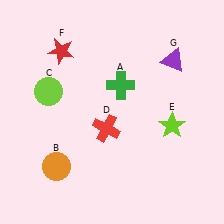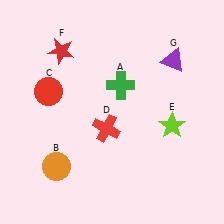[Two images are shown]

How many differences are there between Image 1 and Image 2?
There is 1 difference between the two images.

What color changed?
The circle (C) changed from lime in Image 1 to red in Image 2.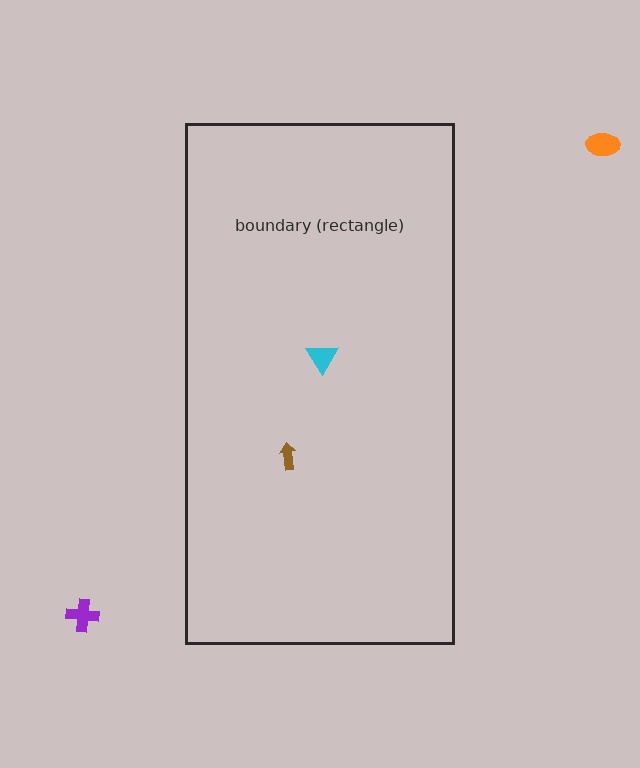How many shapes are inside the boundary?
2 inside, 2 outside.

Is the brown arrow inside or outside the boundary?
Inside.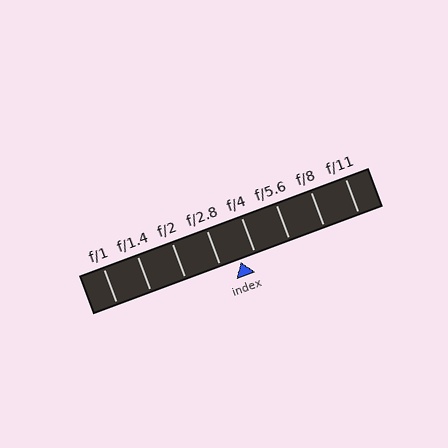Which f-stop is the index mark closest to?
The index mark is closest to f/4.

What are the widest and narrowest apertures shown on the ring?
The widest aperture shown is f/1 and the narrowest is f/11.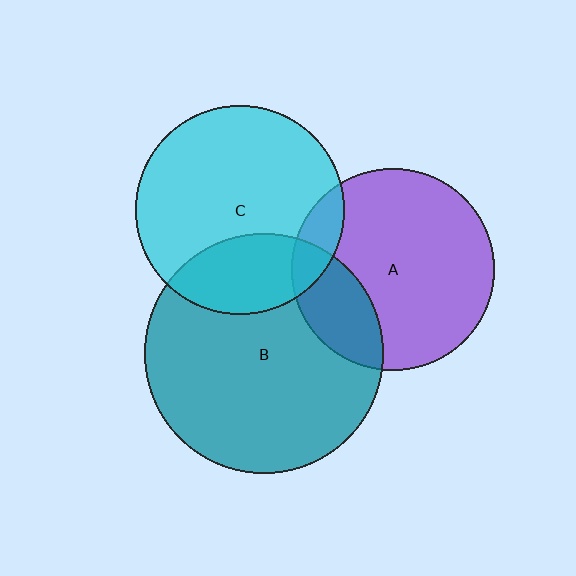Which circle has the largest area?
Circle B (teal).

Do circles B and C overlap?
Yes.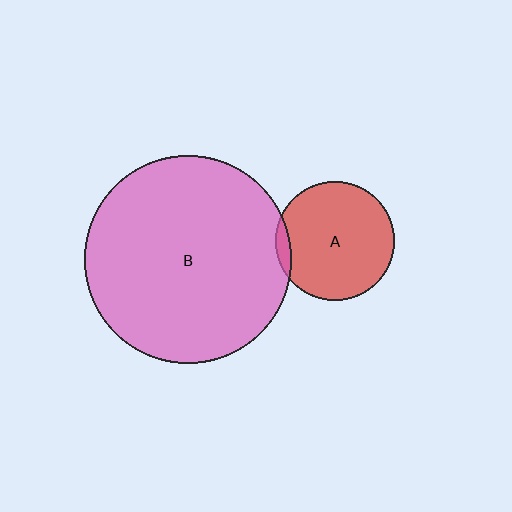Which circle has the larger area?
Circle B (pink).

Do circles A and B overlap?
Yes.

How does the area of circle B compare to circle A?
Approximately 3.0 times.